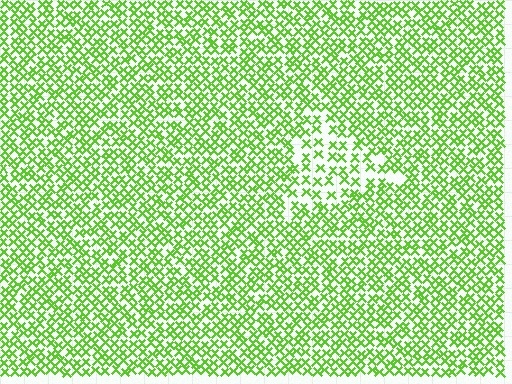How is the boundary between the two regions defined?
The boundary is defined by a change in element density (approximately 1.9x ratio). All elements are the same color, size, and shape.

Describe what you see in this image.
The image contains small lime elements arranged at two different densities. A triangle-shaped region is visible where the elements are less densely packed than the surrounding area.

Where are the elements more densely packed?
The elements are more densely packed outside the triangle boundary.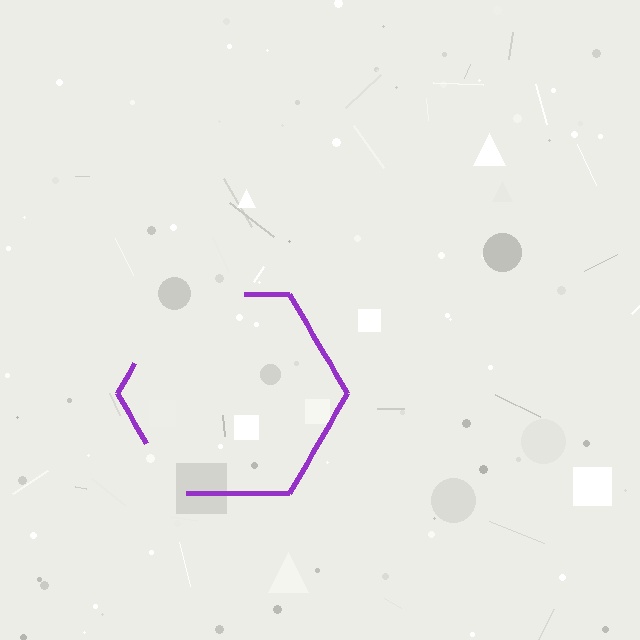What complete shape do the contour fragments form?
The contour fragments form a hexagon.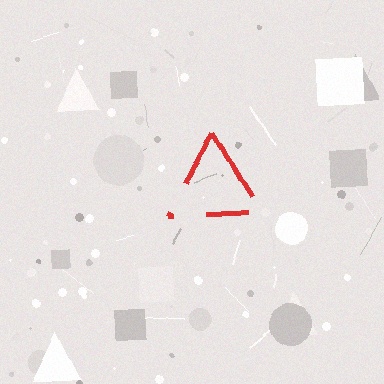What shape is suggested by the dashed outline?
The dashed outline suggests a triangle.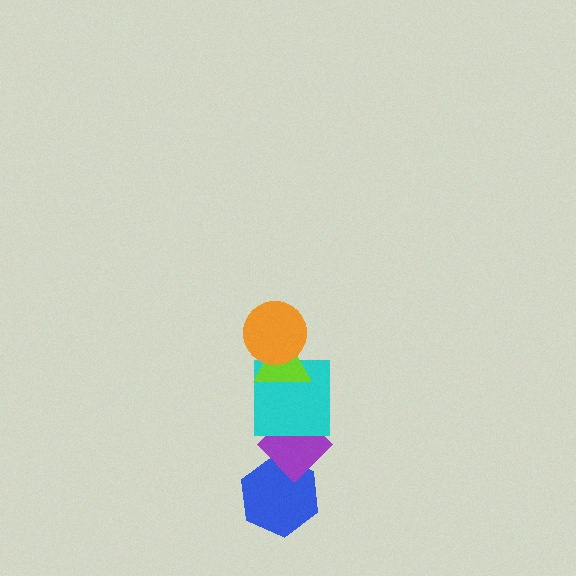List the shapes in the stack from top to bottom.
From top to bottom: the orange circle, the lime triangle, the cyan square, the purple diamond, the blue hexagon.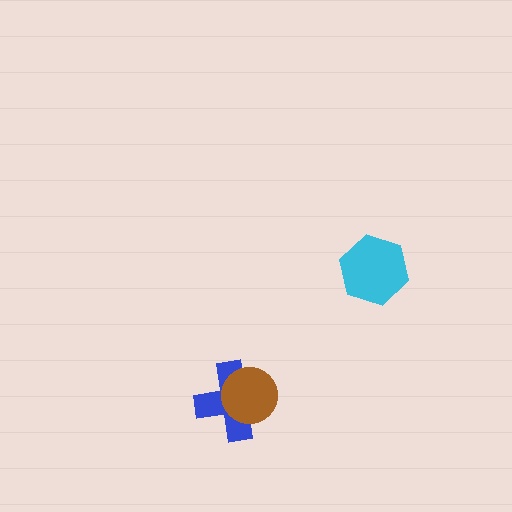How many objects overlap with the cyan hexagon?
0 objects overlap with the cyan hexagon.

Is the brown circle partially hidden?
No, no other shape covers it.